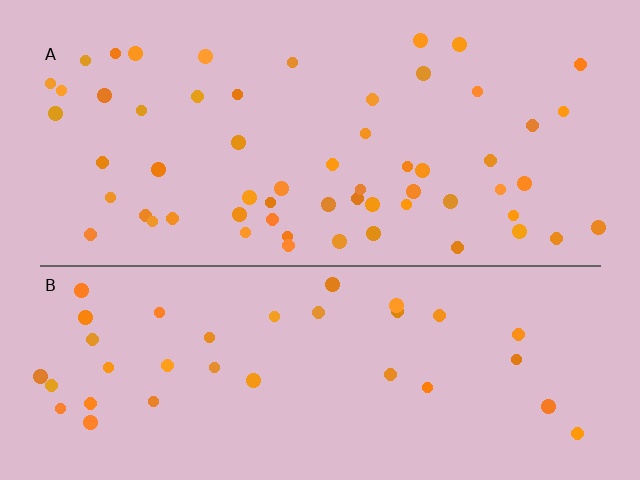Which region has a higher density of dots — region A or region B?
A (the top).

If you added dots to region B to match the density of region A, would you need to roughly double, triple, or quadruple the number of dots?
Approximately double.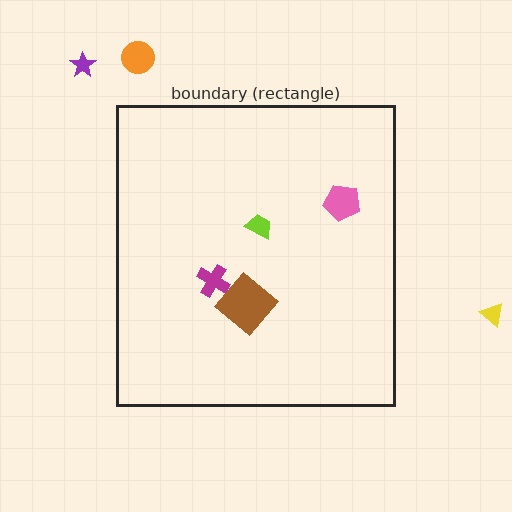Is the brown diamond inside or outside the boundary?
Inside.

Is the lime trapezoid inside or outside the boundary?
Inside.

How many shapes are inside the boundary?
4 inside, 3 outside.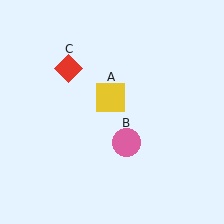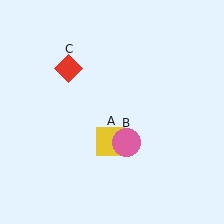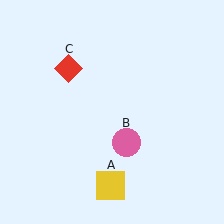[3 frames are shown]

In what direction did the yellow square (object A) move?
The yellow square (object A) moved down.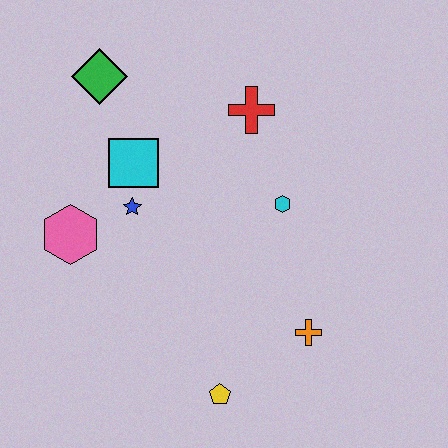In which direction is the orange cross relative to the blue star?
The orange cross is to the right of the blue star.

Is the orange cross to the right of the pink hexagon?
Yes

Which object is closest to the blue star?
The cyan square is closest to the blue star.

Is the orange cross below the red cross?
Yes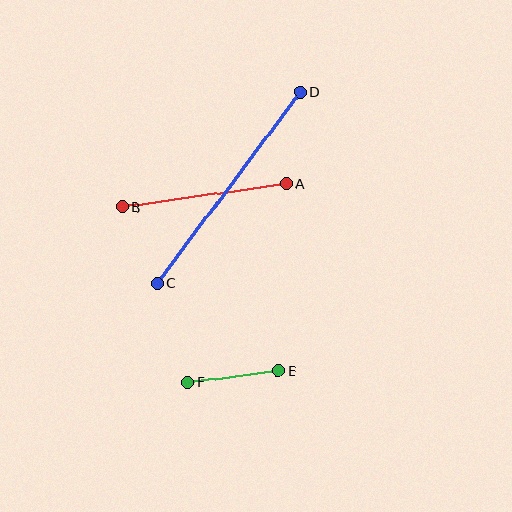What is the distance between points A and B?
The distance is approximately 166 pixels.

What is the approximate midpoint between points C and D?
The midpoint is at approximately (229, 187) pixels.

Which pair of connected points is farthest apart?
Points C and D are farthest apart.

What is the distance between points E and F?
The distance is approximately 91 pixels.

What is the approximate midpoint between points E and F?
The midpoint is at approximately (233, 377) pixels.